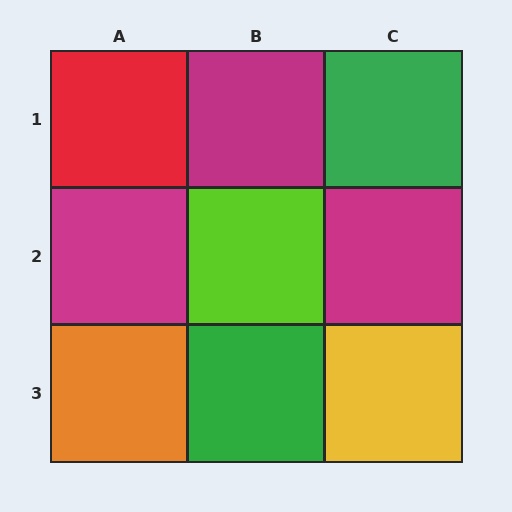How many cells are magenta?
3 cells are magenta.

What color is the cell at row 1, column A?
Red.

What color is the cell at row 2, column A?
Magenta.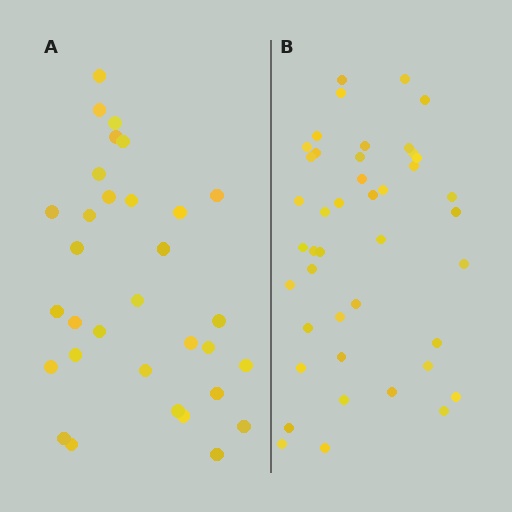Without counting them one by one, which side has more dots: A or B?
Region B (the right region) has more dots.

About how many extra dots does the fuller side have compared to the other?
Region B has roughly 12 or so more dots than region A.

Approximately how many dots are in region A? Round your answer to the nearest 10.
About 30 dots. (The exact count is 32, which rounds to 30.)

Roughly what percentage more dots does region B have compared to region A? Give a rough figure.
About 35% more.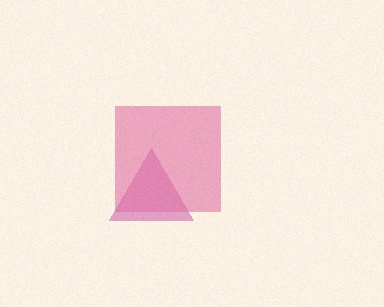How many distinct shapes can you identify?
There are 2 distinct shapes: a magenta triangle, a pink square.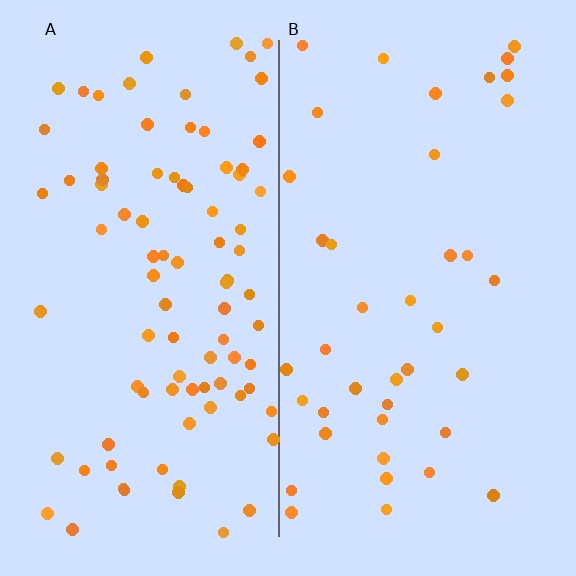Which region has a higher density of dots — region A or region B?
A (the left).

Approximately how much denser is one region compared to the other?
Approximately 2.2× — region A over region B.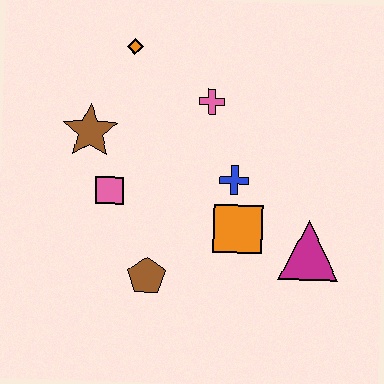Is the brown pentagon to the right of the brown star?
Yes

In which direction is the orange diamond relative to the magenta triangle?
The orange diamond is above the magenta triangle.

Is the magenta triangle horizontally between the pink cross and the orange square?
No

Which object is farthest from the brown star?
The magenta triangle is farthest from the brown star.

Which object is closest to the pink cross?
The blue cross is closest to the pink cross.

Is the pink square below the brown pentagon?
No